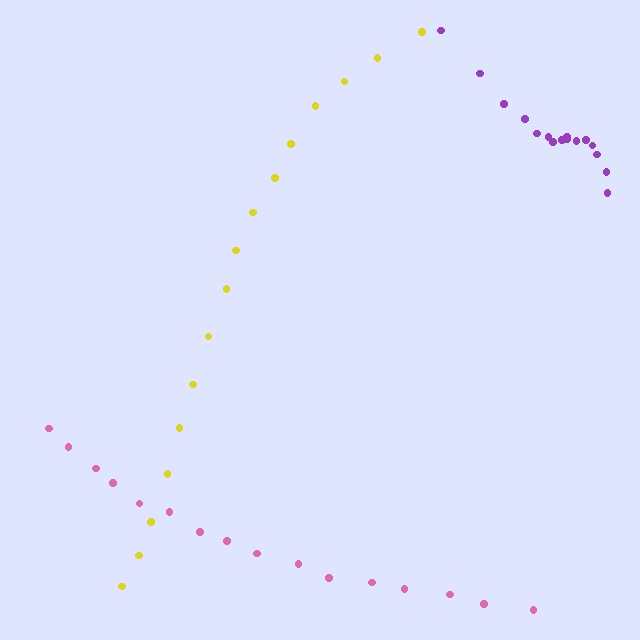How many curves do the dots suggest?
There are 3 distinct paths.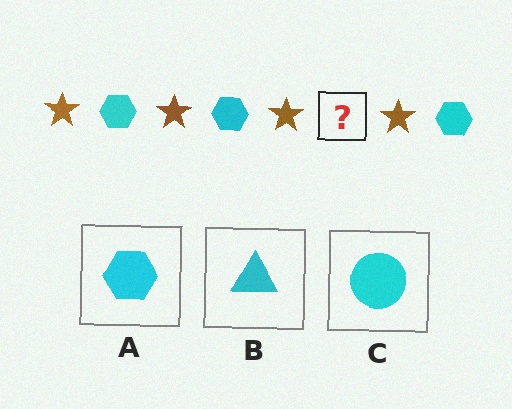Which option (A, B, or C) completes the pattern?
A.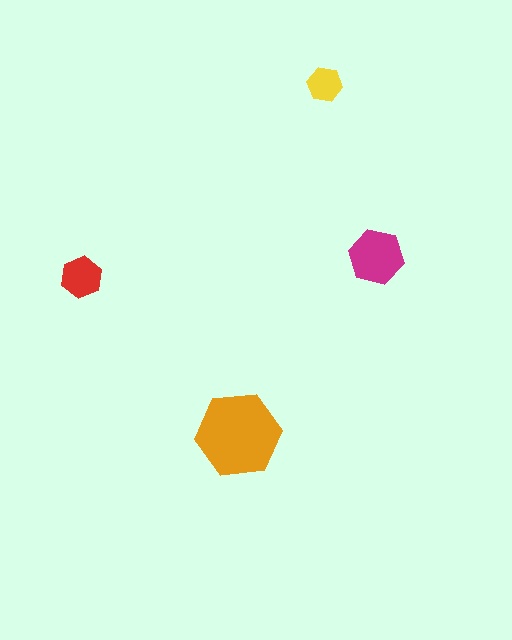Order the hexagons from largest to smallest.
the orange one, the magenta one, the red one, the yellow one.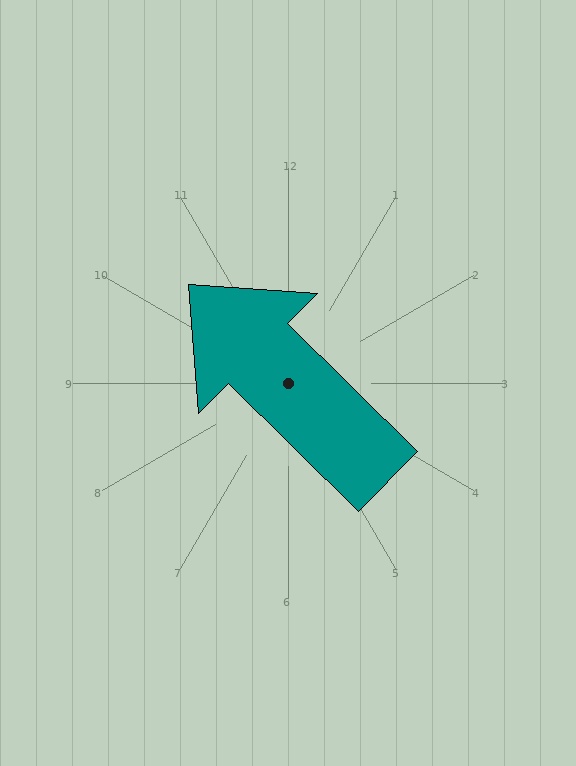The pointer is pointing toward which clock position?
Roughly 10 o'clock.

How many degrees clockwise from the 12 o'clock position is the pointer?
Approximately 315 degrees.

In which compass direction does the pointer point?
Northwest.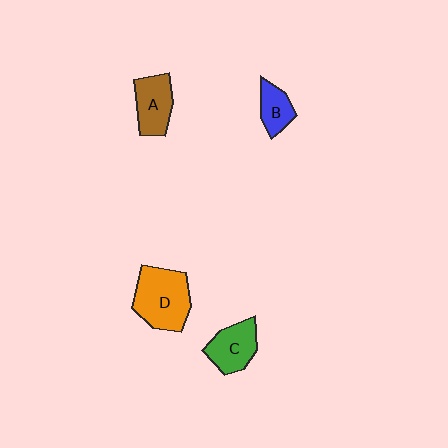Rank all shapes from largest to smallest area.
From largest to smallest: D (orange), C (green), A (brown), B (blue).